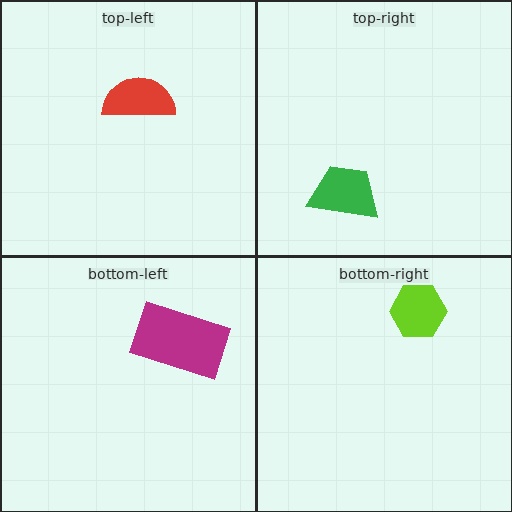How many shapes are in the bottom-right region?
1.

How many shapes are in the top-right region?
1.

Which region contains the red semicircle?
The top-left region.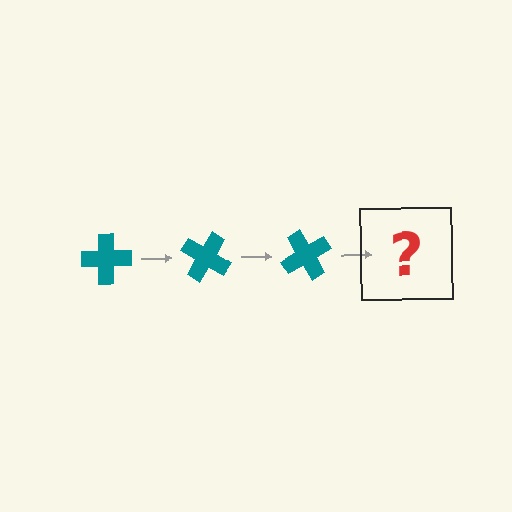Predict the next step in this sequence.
The next step is a teal cross rotated 90 degrees.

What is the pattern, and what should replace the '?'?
The pattern is that the cross rotates 30 degrees each step. The '?' should be a teal cross rotated 90 degrees.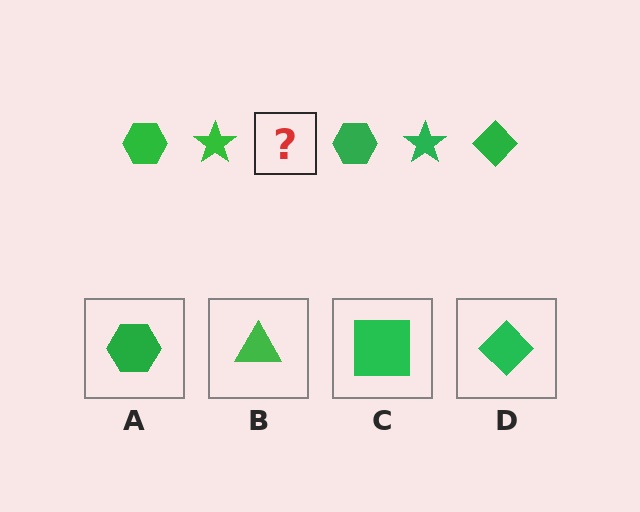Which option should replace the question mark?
Option D.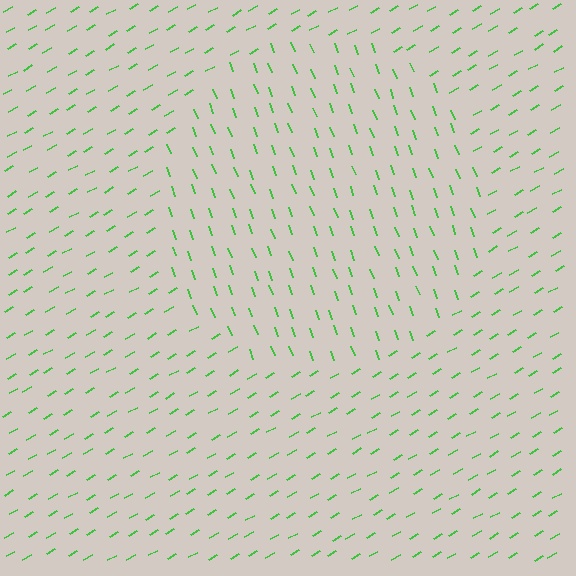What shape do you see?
I see a circle.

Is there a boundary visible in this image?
Yes, there is a texture boundary formed by a change in line orientation.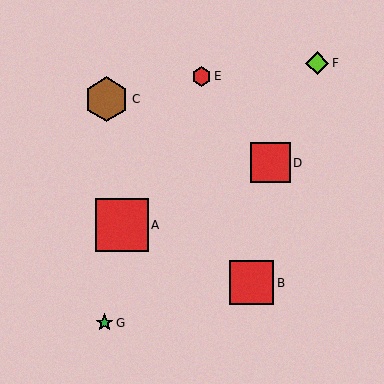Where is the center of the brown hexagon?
The center of the brown hexagon is at (107, 99).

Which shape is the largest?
The red square (labeled A) is the largest.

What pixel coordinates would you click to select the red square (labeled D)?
Click at (271, 163) to select the red square D.